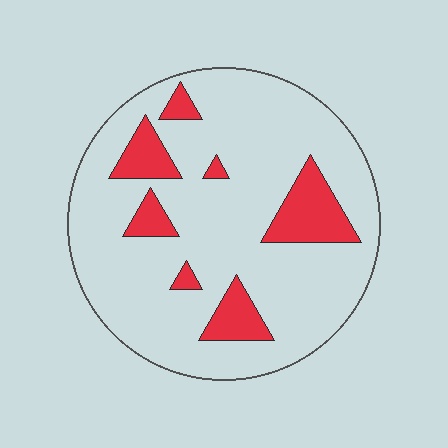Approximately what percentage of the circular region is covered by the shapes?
Approximately 15%.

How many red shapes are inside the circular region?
7.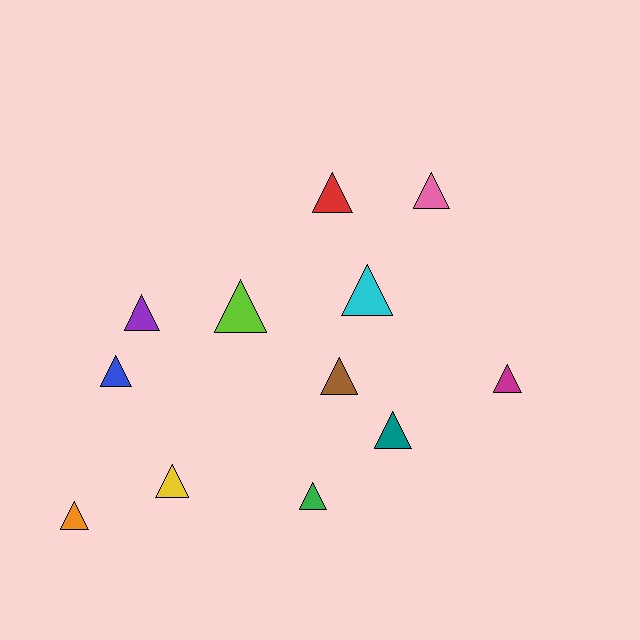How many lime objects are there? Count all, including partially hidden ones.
There is 1 lime object.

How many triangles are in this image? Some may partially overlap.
There are 12 triangles.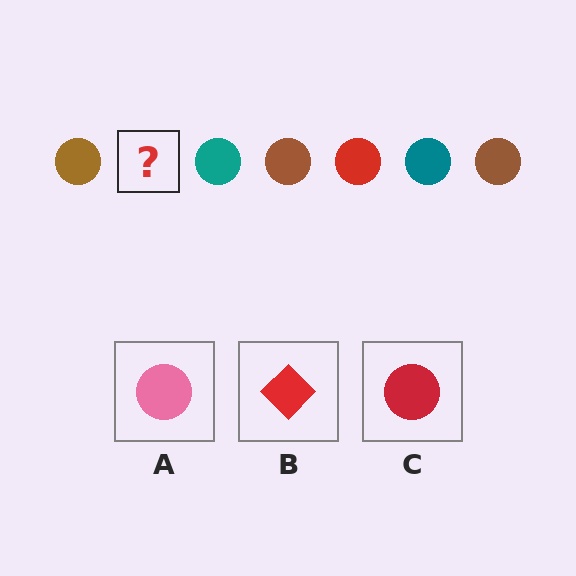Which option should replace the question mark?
Option C.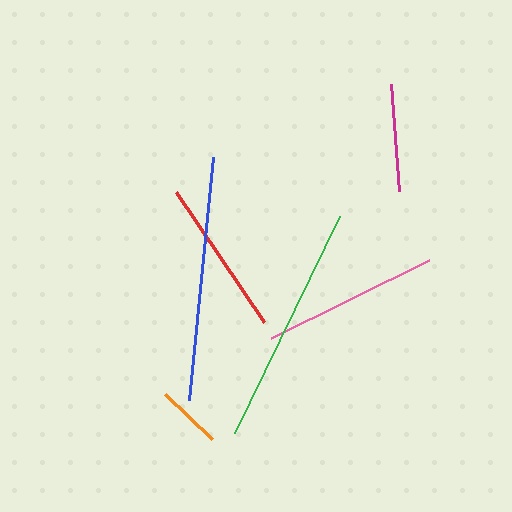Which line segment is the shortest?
The orange line is the shortest at approximately 65 pixels.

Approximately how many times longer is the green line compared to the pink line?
The green line is approximately 1.4 times the length of the pink line.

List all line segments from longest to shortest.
From longest to shortest: blue, green, pink, red, magenta, orange.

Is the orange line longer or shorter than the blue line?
The blue line is longer than the orange line.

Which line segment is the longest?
The blue line is the longest at approximately 244 pixels.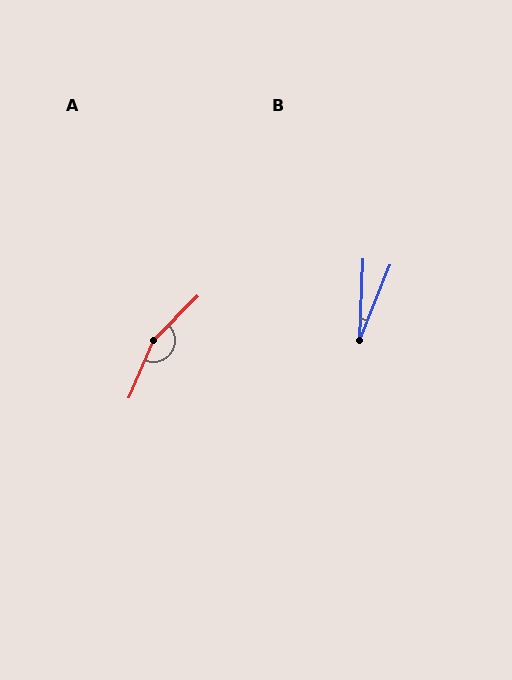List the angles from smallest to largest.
B (20°), A (158°).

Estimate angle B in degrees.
Approximately 20 degrees.